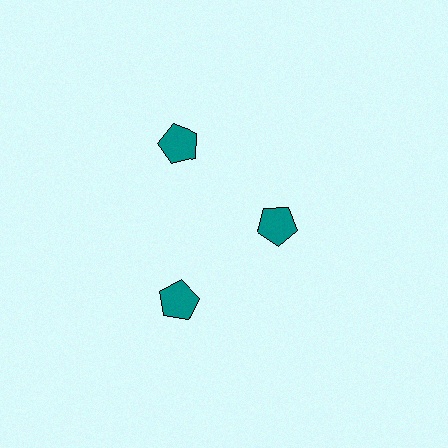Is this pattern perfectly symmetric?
No. The 3 teal pentagons are arranged in a ring, but one element near the 3 o'clock position is pulled inward toward the center, breaking the 3-fold rotational symmetry.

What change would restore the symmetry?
The symmetry would be restored by moving it outward, back onto the ring so that all 3 pentagons sit at equal angles and equal distance from the center.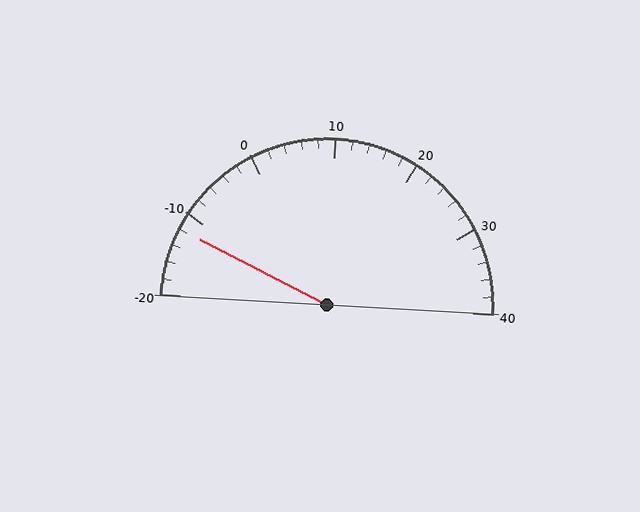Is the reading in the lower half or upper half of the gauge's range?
The reading is in the lower half of the range (-20 to 40).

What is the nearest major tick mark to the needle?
The nearest major tick mark is -10.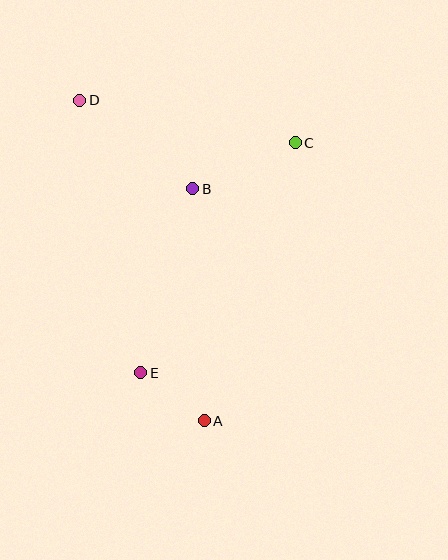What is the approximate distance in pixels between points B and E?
The distance between B and E is approximately 191 pixels.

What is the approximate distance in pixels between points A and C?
The distance between A and C is approximately 293 pixels.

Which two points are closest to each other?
Points A and E are closest to each other.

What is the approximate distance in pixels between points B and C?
The distance between B and C is approximately 112 pixels.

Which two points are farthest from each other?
Points A and D are farthest from each other.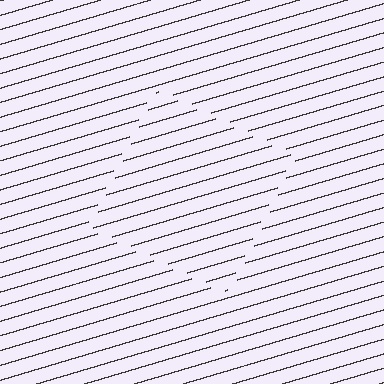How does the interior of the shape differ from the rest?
The interior of the shape contains the same grating, shifted by half a period — the contour is defined by the phase discontinuity where line-ends from the inner and outer gratings abut.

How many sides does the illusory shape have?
4 sides — the line-ends trace a square.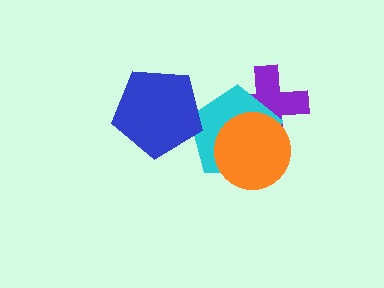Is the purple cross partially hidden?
Yes, it is partially covered by another shape.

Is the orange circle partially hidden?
No, no other shape covers it.